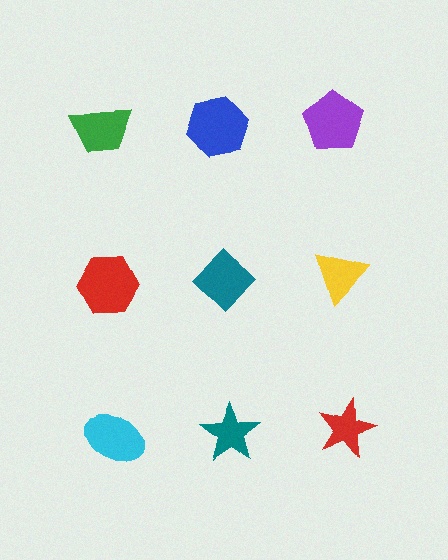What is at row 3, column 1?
A cyan ellipse.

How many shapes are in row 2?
3 shapes.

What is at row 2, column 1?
A red hexagon.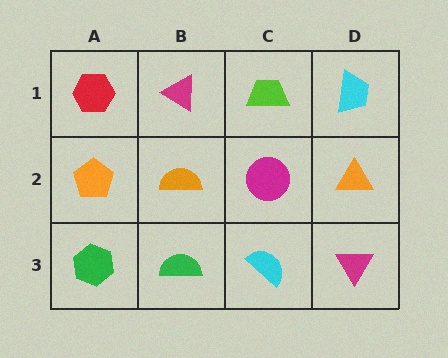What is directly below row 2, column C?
A cyan semicircle.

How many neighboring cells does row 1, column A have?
2.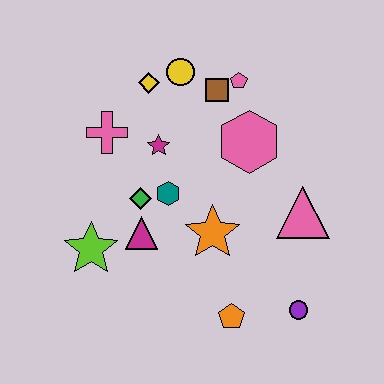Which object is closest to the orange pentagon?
The purple circle is closest to the orange pentagon.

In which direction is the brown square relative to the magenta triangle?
The brown square is above the magenta triangle.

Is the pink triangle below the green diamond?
Yes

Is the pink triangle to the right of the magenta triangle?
Yes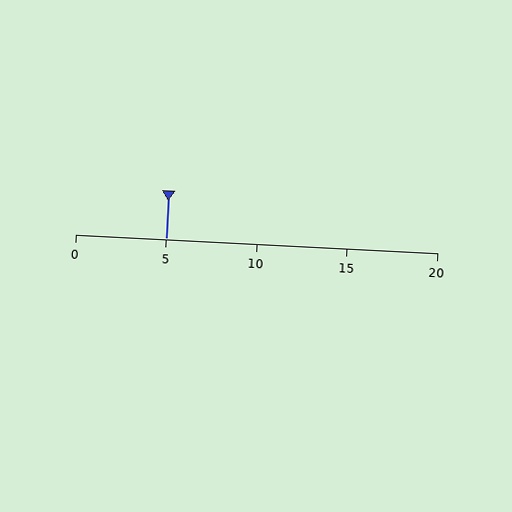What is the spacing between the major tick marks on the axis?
The major ticks are spaced 5 apart.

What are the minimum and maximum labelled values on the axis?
The axis runs from 0 to 20.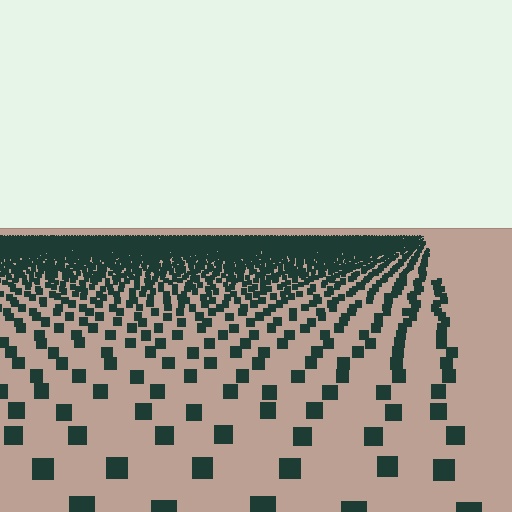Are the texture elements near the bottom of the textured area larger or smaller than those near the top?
Larger. Near the bottom, elements are closer to the viewer and appear at a bigger on-screen size.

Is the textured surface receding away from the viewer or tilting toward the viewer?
The surface is receding away from the viewer. Texture elements get smaller and denser toward the top.